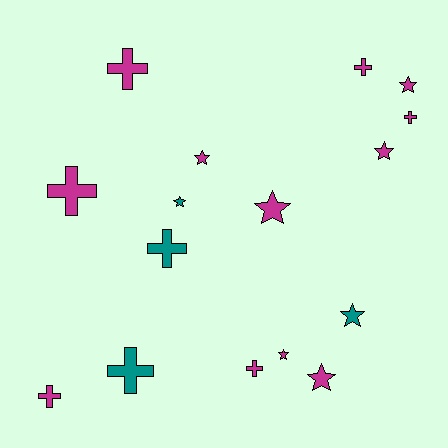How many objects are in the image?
There are 16 objects.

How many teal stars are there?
There are 2 teal stars.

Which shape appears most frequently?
Star, with 8 objects.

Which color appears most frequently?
Magenta, with 12 objects.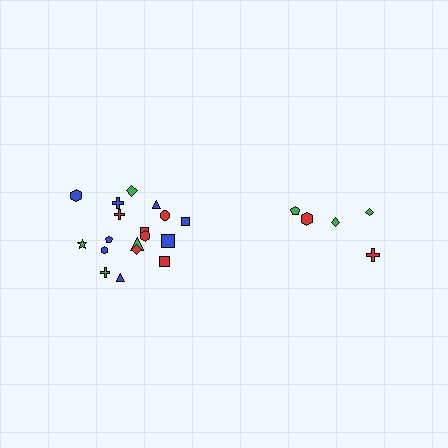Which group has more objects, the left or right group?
The left group.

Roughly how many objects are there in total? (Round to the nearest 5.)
Roughly 25 objects in total.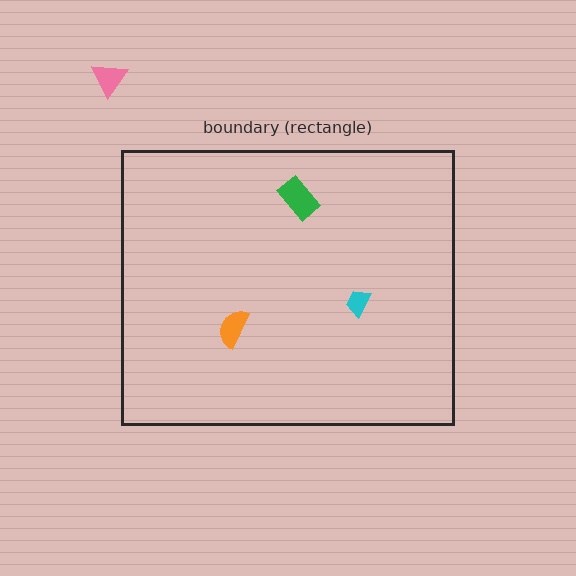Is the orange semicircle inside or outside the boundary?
Inside.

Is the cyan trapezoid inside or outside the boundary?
Inside.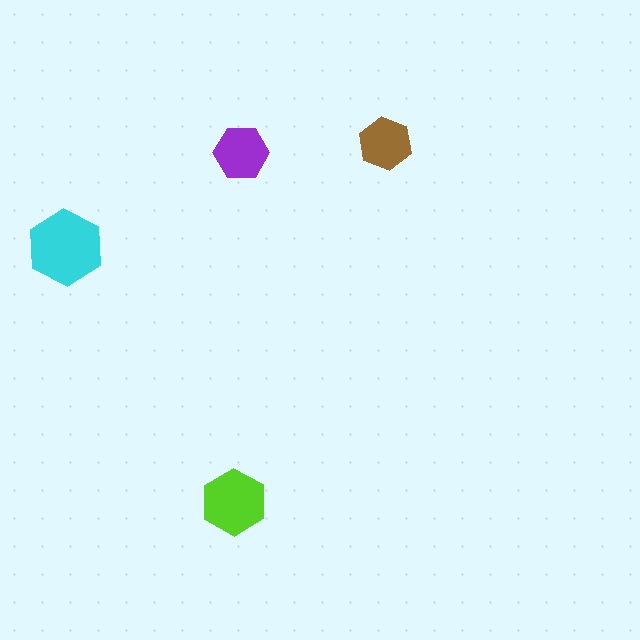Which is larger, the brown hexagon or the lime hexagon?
The lime one.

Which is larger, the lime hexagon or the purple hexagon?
The lime one.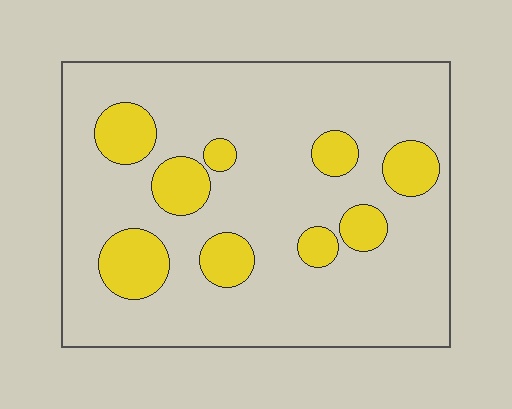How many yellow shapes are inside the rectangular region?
9.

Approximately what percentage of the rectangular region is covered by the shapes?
Approximately 20%.